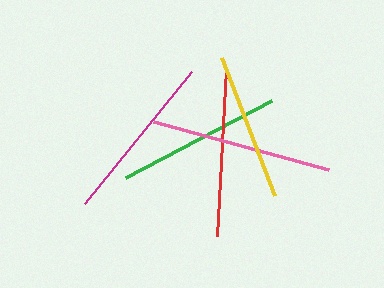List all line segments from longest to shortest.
From longest to shortest: pink, magenta, red, green, yellow.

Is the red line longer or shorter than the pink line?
The pink line is longer than the red line.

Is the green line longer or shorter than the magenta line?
The magenta line is longer than the green line.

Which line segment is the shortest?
The yellow line is the shortest at approximately 149 pixels.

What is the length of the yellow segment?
The yellow segment is approximately 149 pixels long.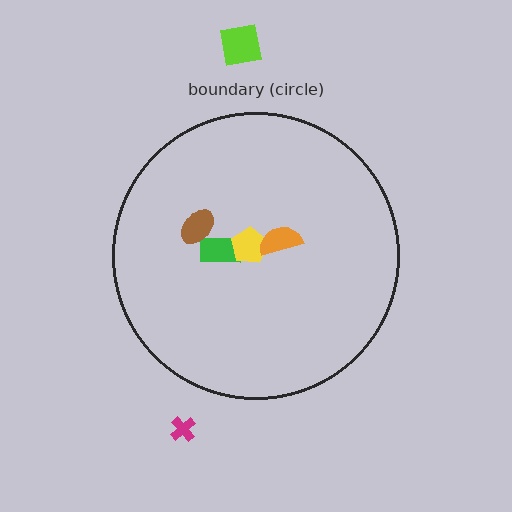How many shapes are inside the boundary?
4 inside, 2 outside.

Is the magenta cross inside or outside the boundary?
Outside.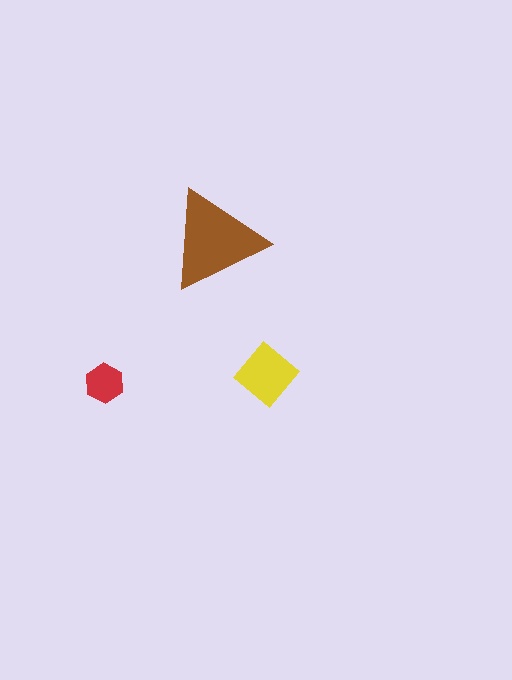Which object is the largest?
The brown triangle.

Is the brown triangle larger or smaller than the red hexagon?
Larger.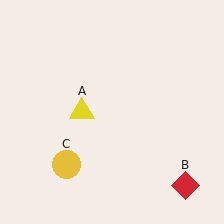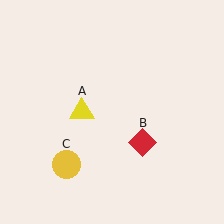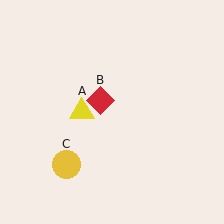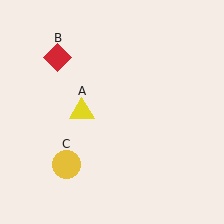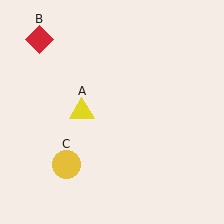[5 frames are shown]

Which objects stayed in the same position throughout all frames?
Yellow triangle (object A) and yellow circle (object C) remained stationary.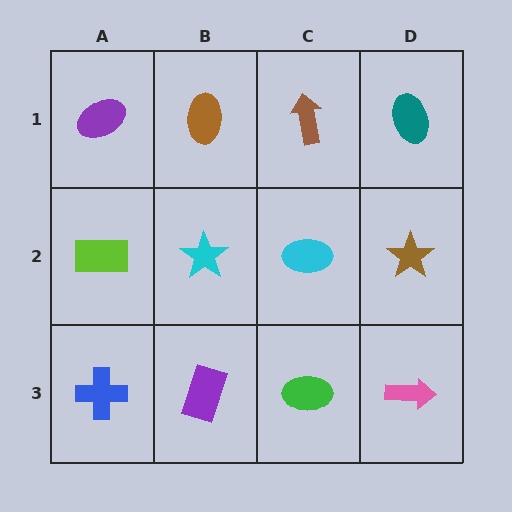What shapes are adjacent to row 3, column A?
A lime rectangle (row 2, column A), a purple rectangle (row 3, column B).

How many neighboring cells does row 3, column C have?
3.